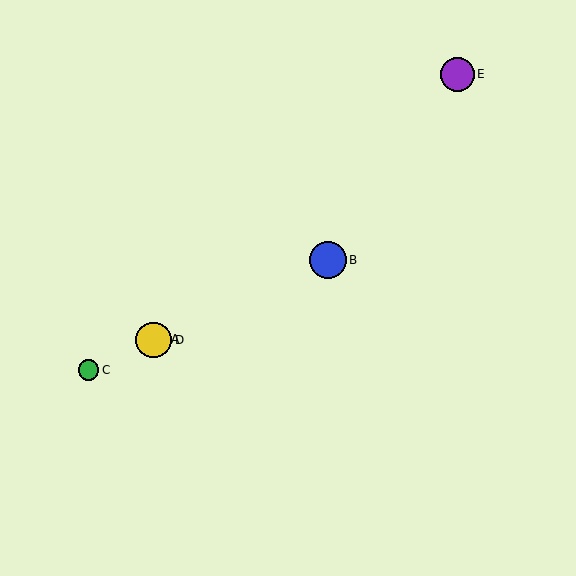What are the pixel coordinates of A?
Object A is at (157, 339).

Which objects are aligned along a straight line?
Objects A, B, C, D are aligned along a straight line.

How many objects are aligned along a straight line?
4 objects (A, B, C, D) are aligned along a straight line.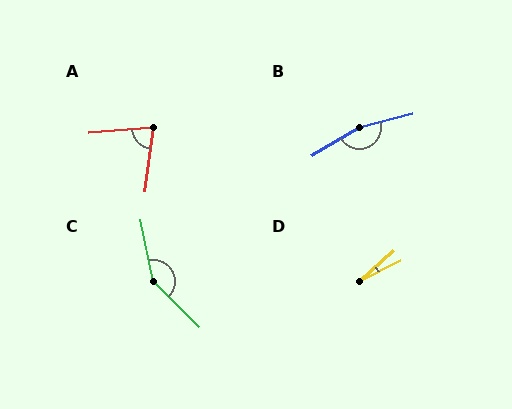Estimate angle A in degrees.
Approximately 78 degrees.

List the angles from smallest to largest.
D (15°), A (78°), C (145°), B (163°).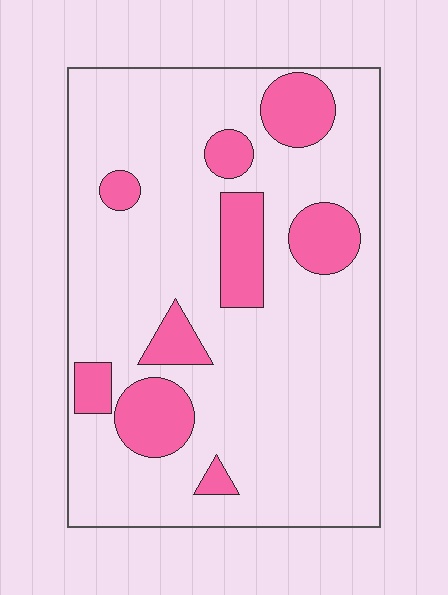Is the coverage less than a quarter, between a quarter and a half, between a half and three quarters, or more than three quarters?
Less than a quarter.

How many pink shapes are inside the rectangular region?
9.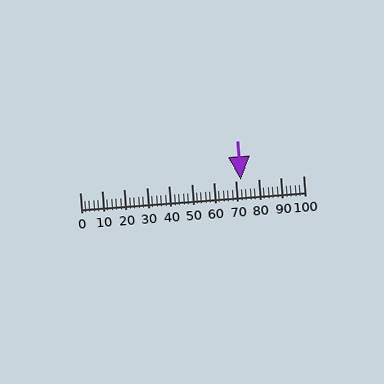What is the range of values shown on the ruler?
The ruler shows values from 0 to 100.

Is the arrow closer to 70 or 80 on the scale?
The arrow is closer to 70.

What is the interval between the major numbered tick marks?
The major tick marks are spaced 10 units apart.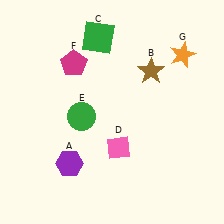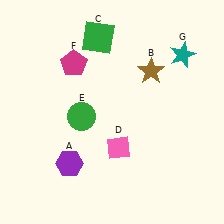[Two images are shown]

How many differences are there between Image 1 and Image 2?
There is 1 difference between the two images.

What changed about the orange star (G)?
In Image 1, G is orange. In Image 2, it changed to teal.